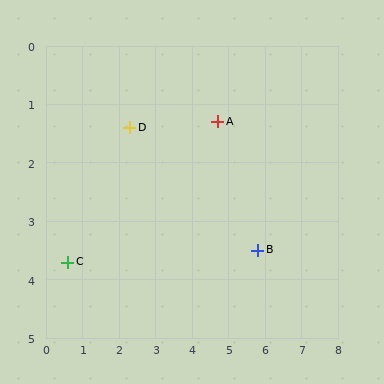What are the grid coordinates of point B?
Point B is at approximately (5.8, 3.5).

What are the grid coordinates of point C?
Point C is at approximately (0.6, 3.7).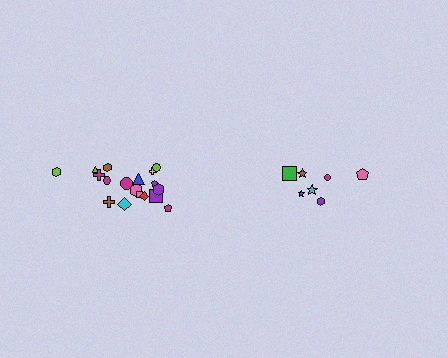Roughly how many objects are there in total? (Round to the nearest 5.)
Roughly 25 objects in total.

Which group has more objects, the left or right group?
The left group.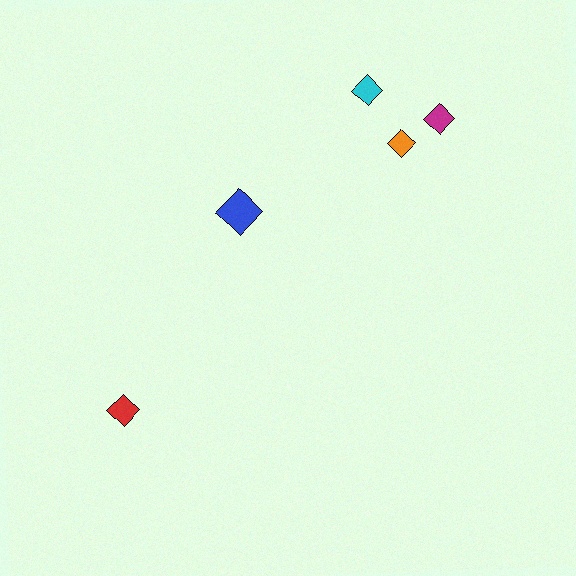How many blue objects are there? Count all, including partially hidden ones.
There is 1 blue object.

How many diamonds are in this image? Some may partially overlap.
There are 5 diamonds.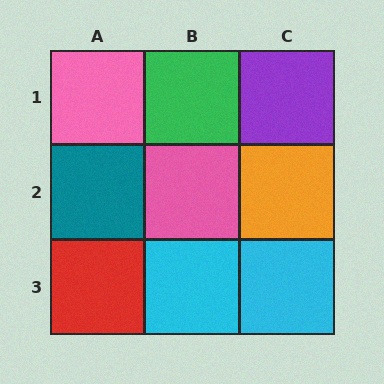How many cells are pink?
2 cells are pink.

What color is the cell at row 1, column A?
Pink.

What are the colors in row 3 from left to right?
Red, cyan, cyan.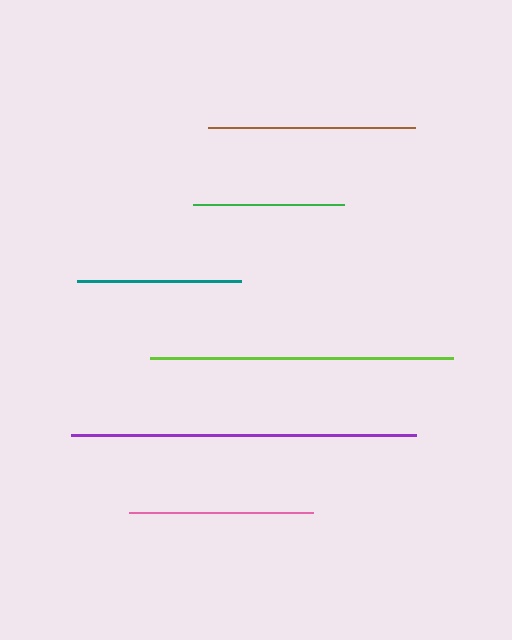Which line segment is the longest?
The purple line is the longest at approximately 346 pixels.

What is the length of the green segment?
The green segment is approximately 151 pixels long.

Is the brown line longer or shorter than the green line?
The brown line is longer than the green line.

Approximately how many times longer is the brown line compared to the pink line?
The brown line is approximately 1.1 times the length of the pink line.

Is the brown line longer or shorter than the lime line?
The lime line is longer than the brown line.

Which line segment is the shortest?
The green line is the shortest at approximately 151 pixels.